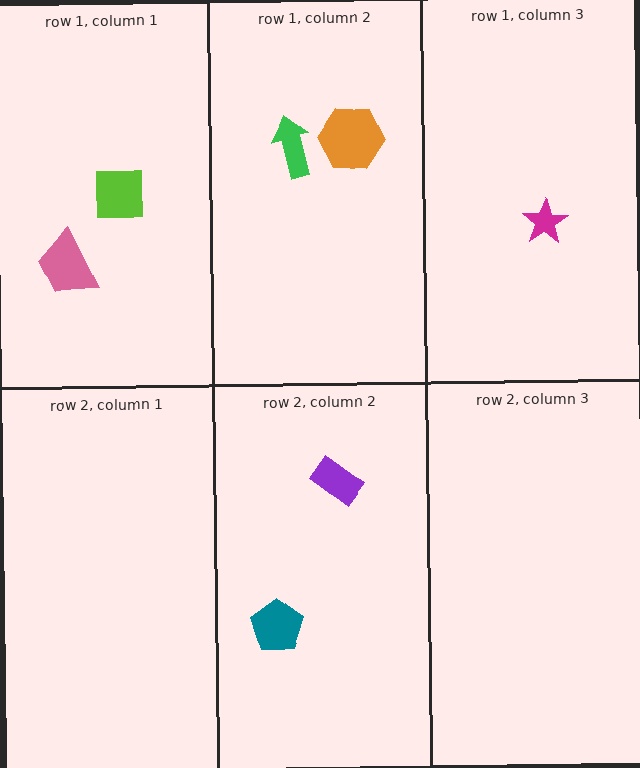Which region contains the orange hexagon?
The row 1, column 2 region.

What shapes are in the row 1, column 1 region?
The pink trapezoid, the lime square.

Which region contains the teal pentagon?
The row 2, column 2 region.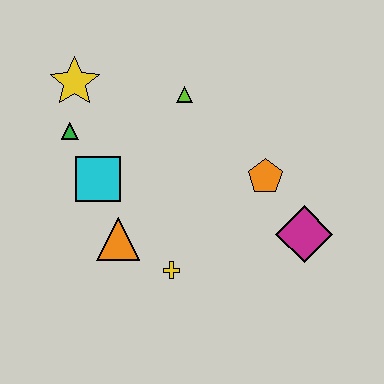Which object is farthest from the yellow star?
The magenta diamond is farthest from the yellow star.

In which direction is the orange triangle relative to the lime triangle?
The orange triangle is below the lime triangle.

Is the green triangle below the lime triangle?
Yes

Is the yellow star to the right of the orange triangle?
No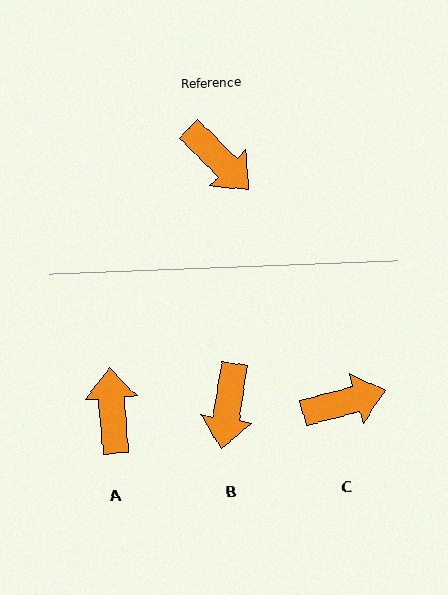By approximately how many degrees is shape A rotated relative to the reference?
Approximately 140 degrees counter-clockwise.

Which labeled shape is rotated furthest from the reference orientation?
A, about 140 degrees away.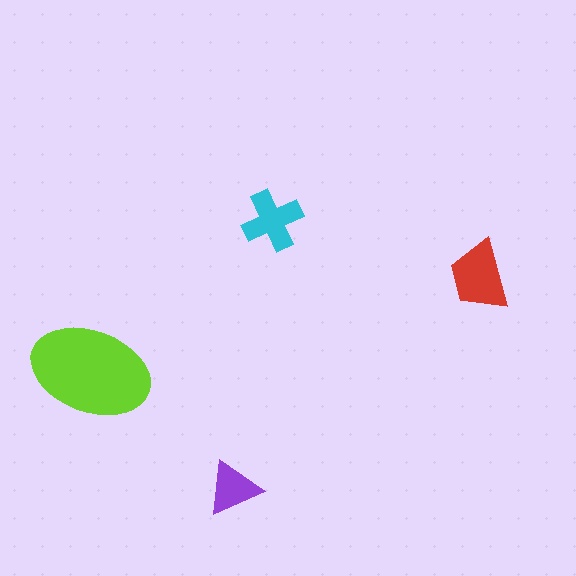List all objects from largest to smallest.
The lime ellipse, the red trapezoid, the cyan cross, the purple triangle.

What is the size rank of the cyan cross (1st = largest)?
3rd.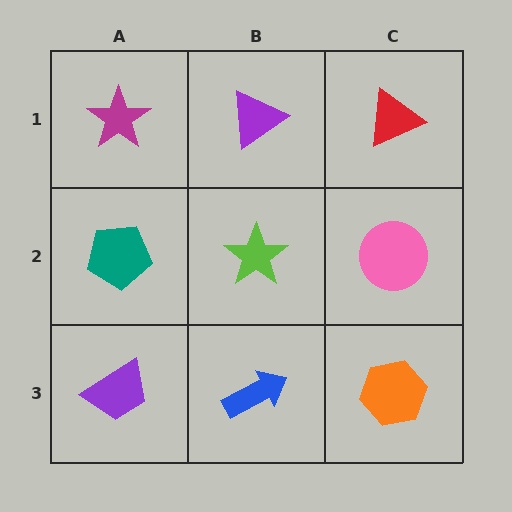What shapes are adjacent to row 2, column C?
A red triangle (row 1, column C), an orange hexagon (row 3, column C), a lime star (row 2, column B).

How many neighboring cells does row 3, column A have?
2.